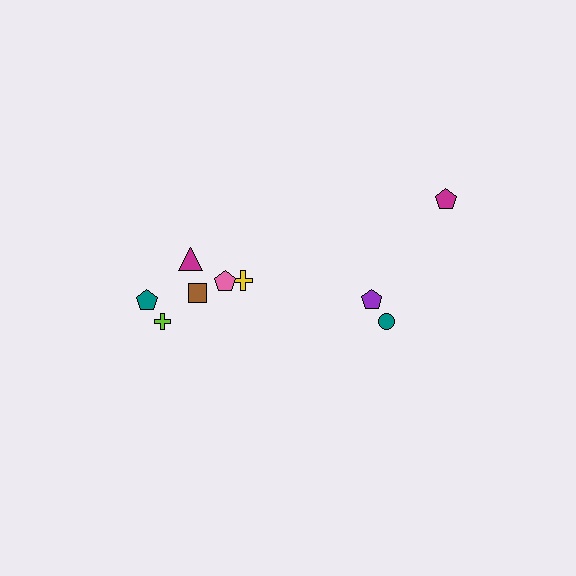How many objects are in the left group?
There are 6 objects.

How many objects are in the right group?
There are 3 objects.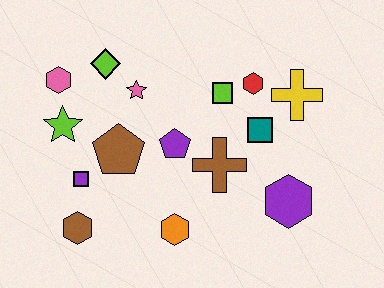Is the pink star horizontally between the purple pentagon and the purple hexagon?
No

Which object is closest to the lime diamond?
The pink star is closest to the lime diamond.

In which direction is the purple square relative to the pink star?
The purple square is below the pink star.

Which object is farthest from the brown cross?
The pink hexagon is farthest from the brown cross.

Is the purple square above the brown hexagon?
Yes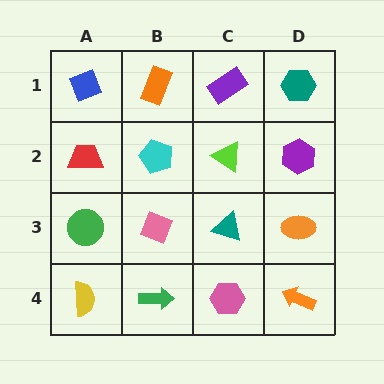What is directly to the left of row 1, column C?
An orange rectangle.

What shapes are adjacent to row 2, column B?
An orange rectangle (row 1, column B), a pink diamond (row 3, column B), a red trapezoid (row 2, column A), a lime triangle (row 2, column C).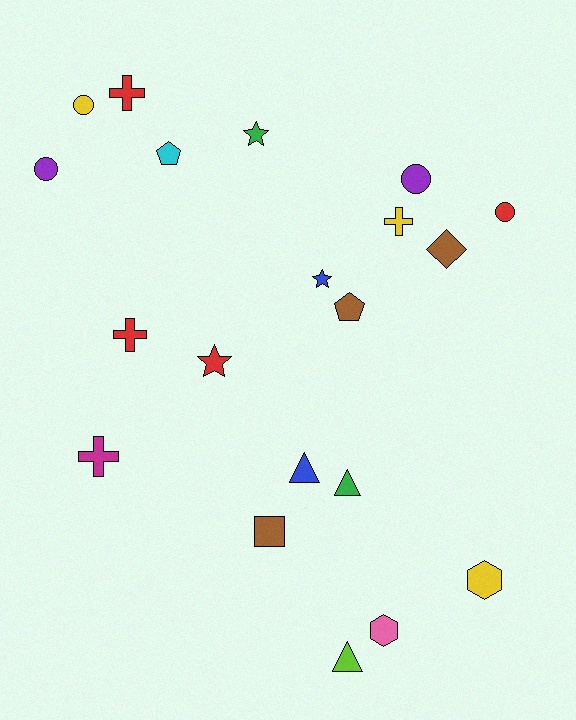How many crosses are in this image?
There are 4 crosses.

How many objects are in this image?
There are 20 objects.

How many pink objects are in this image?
There is 1 pink object.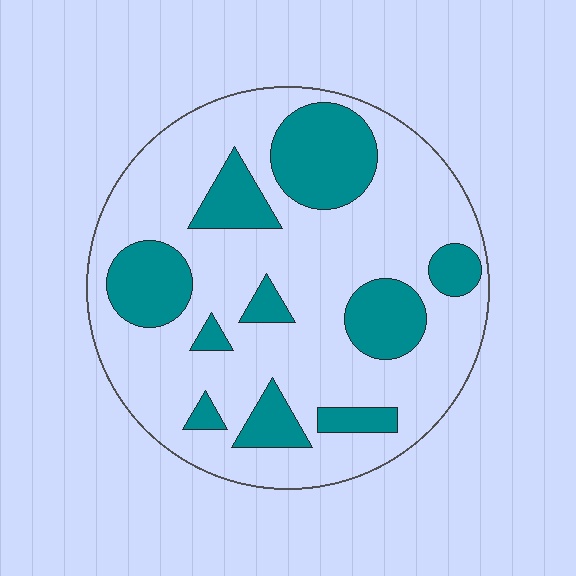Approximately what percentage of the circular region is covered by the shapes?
Approximately 25%.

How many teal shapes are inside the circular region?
10.